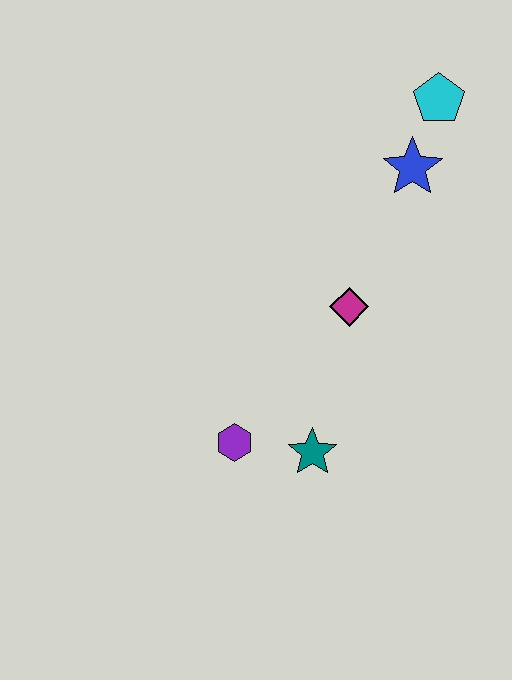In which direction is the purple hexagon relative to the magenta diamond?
The purple hexagon is below the magenta diamond.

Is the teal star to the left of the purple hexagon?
No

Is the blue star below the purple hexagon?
No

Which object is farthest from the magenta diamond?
The cyan pentagon is farthest from the magenta diamond.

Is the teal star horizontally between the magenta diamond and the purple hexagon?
Yes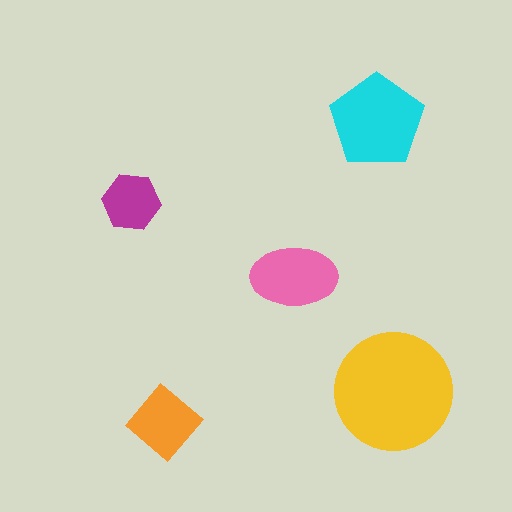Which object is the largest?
The yellow circle.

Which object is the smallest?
The magenta hexagon.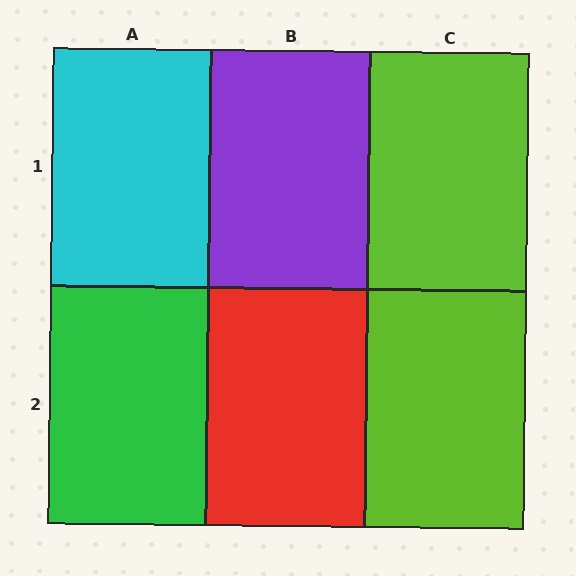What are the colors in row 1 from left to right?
Cyan, purple, lime.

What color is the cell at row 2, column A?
Green.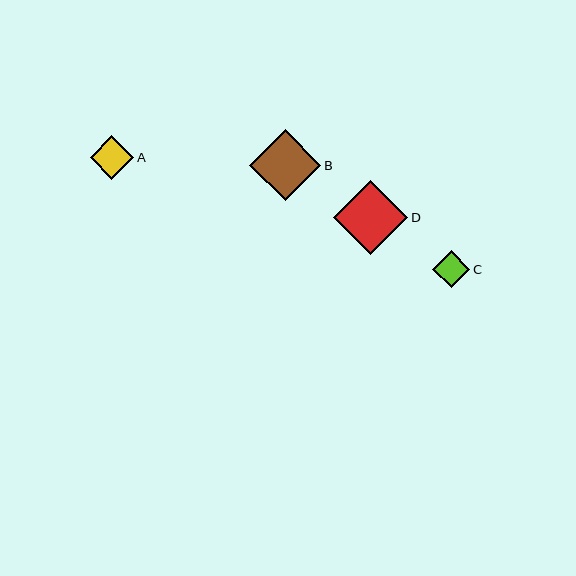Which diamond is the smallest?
Diamond C is the smallest with a size of approximately 37 pixels.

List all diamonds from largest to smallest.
From largest to smallest: D, B, A, C.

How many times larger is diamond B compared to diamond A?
Diamond B is approximately 1.6 times the size of diamond A.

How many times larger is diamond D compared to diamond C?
Diamond D is approximately 2.0 times the size of diamond C.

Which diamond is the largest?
Diamond D is the largest with a size of approximately 74 pixels.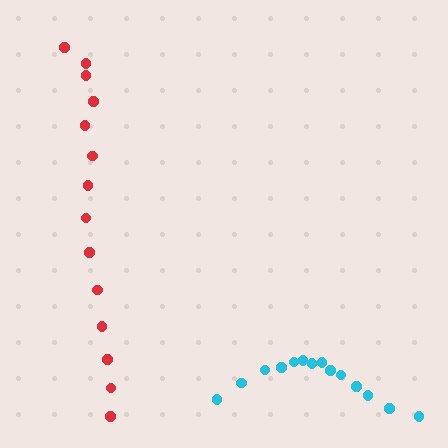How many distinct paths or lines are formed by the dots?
There are 2 distinct paths.